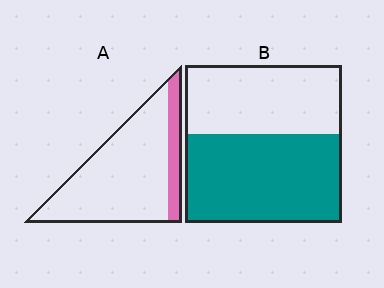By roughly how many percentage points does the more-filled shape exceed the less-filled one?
By roughly 40 percentage points (B over A).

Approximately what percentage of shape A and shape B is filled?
A is approximately 15% and B is approximately 55%.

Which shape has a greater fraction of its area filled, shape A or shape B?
Shape B.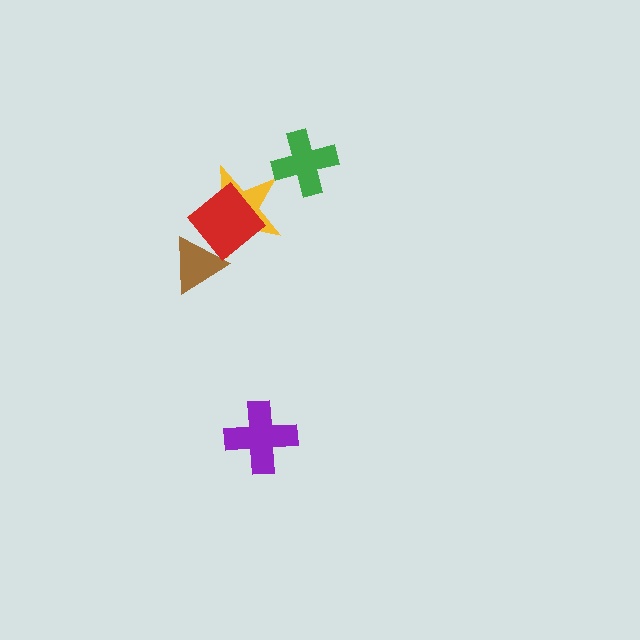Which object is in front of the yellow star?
The red diamond is in front of the yellow star.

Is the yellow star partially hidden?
Yes, it is partially covered by another shape.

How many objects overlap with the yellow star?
2 objects overlap with the yellow star.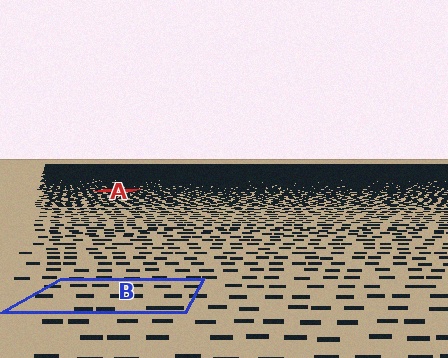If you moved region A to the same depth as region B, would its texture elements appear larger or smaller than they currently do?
They would appear larger. At a closer depth, the same texture elements are projected at a bigger on-screen size.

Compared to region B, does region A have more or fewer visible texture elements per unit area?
Region A has more texture elements per unit area — they are packed more densely because it is farther away.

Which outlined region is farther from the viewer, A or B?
Region A is farther from the viewer — the texture elements inside it appear smaller and more densely packed.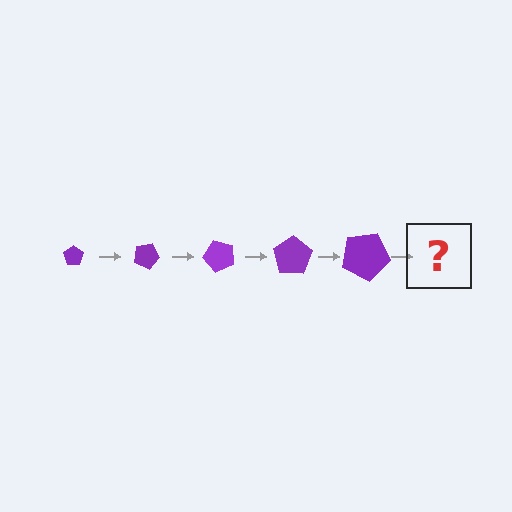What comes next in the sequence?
The next element should be a pentagon, larger than the previous one and rotated 125 degrees from the start.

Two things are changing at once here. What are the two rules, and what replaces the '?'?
The two rules are that the pentagon grows larger each step and it rotates 25 degrees each step. The '?' should be a pentagon, larger than the previous one and rotated 125 degrees from the start.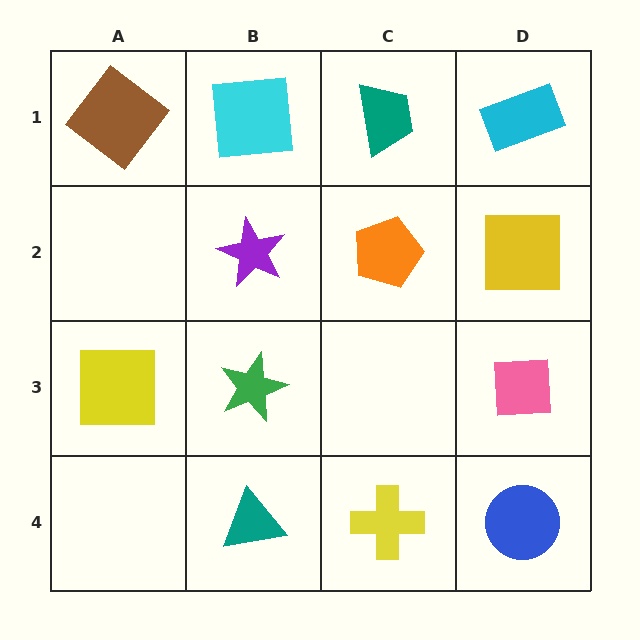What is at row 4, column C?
A yellow cross.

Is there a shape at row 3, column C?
No, that cell is empty.